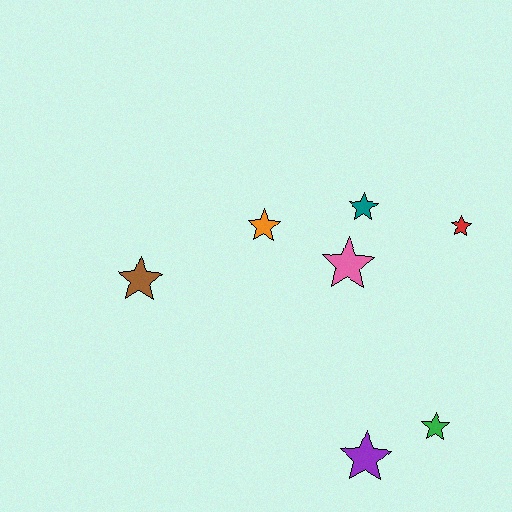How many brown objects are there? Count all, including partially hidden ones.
There is 1 brown object.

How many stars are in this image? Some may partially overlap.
There are 7 stars.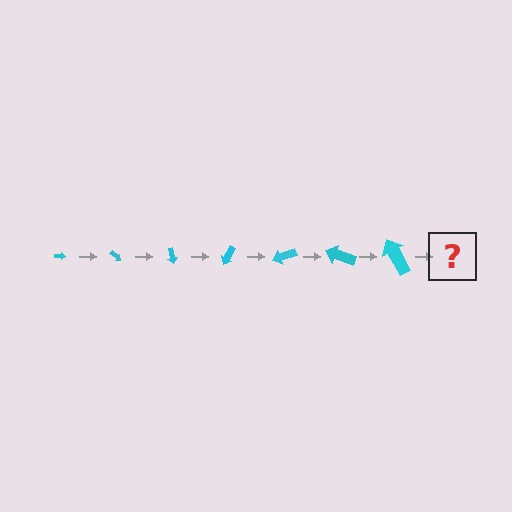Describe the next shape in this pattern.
It should be an arrow, larger than the previous one and rotated 280 degrees from the start.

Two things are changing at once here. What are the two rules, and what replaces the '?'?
The two rules are that the arrow grows larger each step and it rotates 40 degrees each step. The '?' should be an arrow, larger than the previous one and rotated 280 degrees from the start.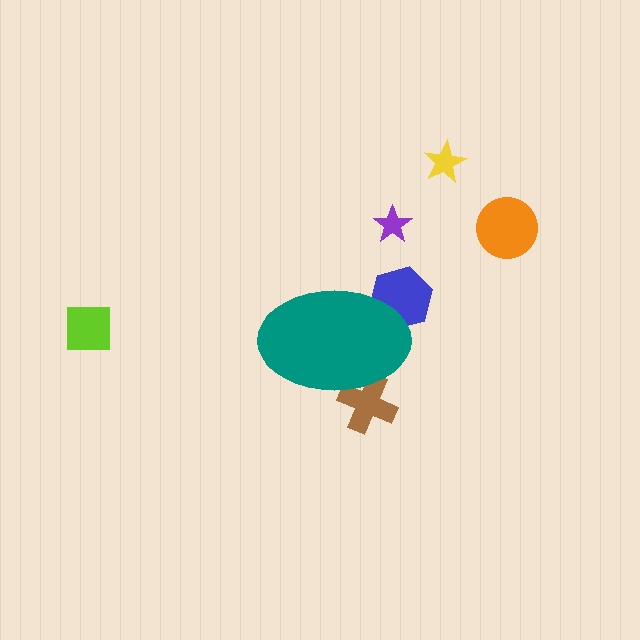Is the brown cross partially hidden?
Yes, the brown cross is partially hidden behind the teal ellipse.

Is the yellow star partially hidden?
No, the yellow star is fully visible.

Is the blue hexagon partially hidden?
Yes, the blue hexagon is partially hidden behind the teal ellipse.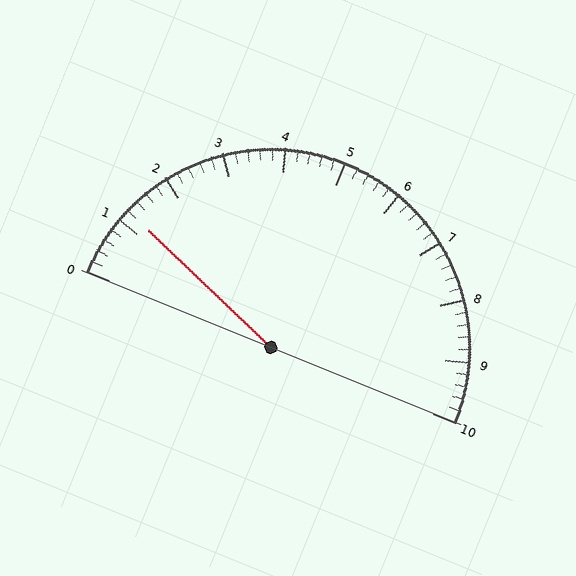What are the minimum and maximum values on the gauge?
The gauge ranges from 0 to 10.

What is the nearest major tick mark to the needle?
The nearest major tick mark is 1.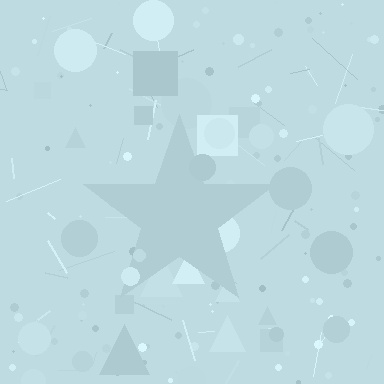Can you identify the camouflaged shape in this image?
The camouflaged shape is a star.